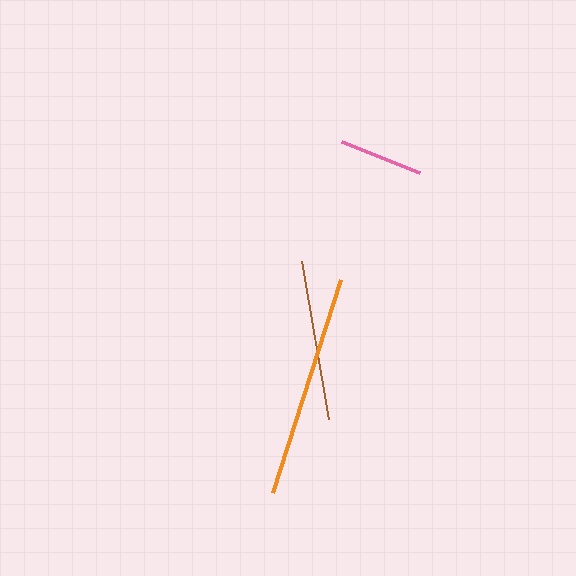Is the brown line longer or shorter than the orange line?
The orange line is longer than the brown line.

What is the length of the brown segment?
The brown segment is approximately 160 pixels long.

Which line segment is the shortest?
The pink line is the shortest at approximately 83 pixels.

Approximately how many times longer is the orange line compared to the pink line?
The orange line is approximately 2.7 times the length of the pink line.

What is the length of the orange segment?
The orange segment is approximately 224 pixels long.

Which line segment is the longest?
The orange line is the longest at approximately 224 pixels.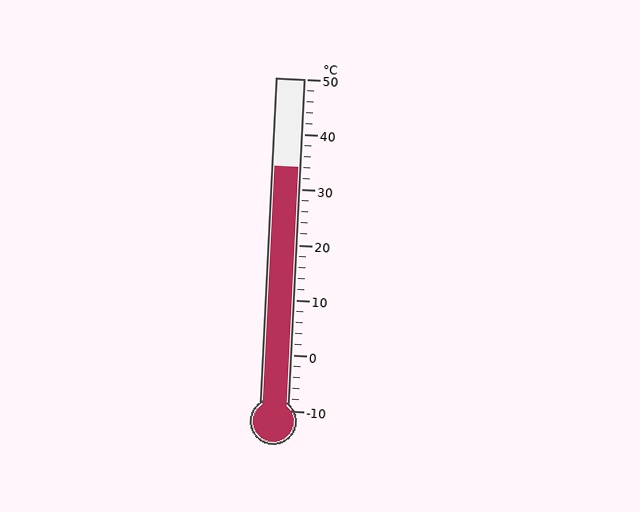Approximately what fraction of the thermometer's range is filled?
The thermometer is filled to approximately 75% of its range.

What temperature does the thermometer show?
The thermometer shows approximately 34°C.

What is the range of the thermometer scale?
The thermometer scale ranges from -10°C to 50°C.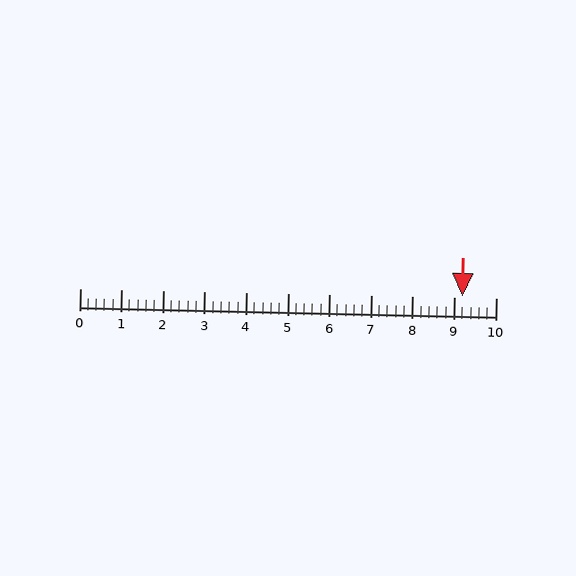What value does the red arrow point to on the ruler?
The red arrow points to approximately 9.2.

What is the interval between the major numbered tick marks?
The major tick marks are spaced 1 units apart.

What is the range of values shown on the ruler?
The ruler shows values from 0 to 10.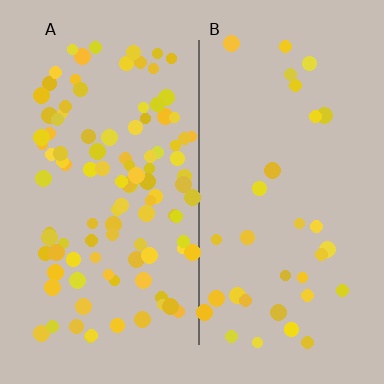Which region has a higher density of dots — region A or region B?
A (the left).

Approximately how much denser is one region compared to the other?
Approximately 3.2× — region A over region B.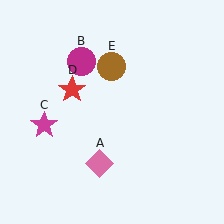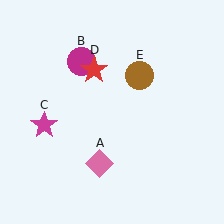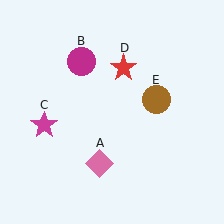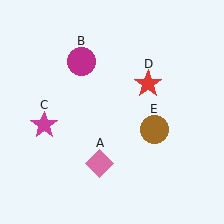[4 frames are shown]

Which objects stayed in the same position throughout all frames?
Pink diamond (object A) and magenta circle (object B) and magenta star (object C) remained stationary.